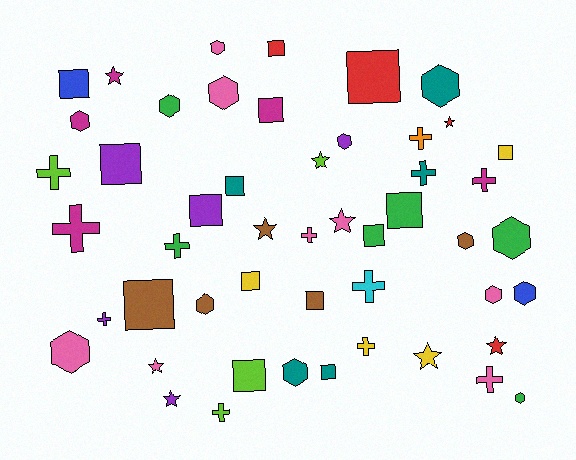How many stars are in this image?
There are 9 stars.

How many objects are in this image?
There are 50 objects.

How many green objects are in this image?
There are 6 green objects.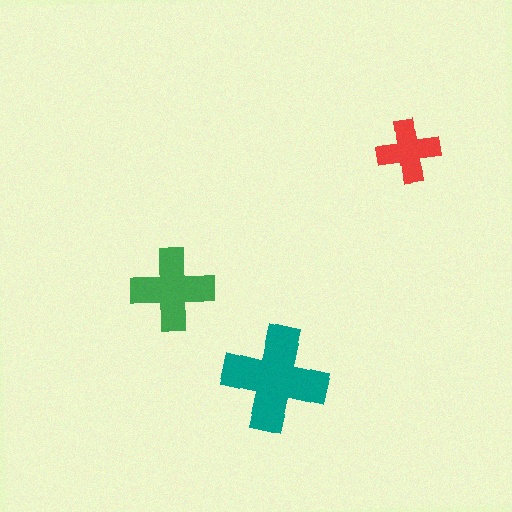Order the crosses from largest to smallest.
the teal one, the green one, the red one.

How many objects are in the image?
There are 3 objects in the image.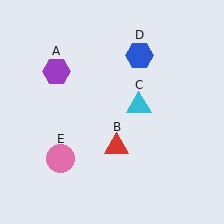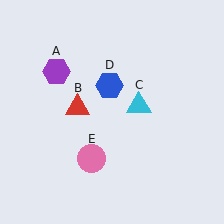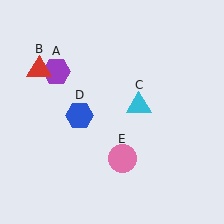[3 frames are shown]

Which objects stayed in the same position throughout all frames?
Purple hexagon (object A) and cyan triangle (object C) remained stationary.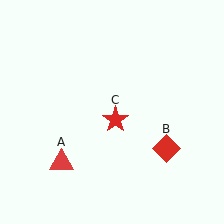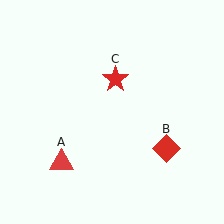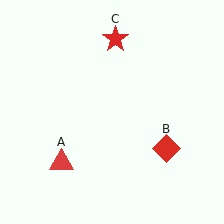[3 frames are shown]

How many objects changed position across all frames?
1 object changed position: red star (object C).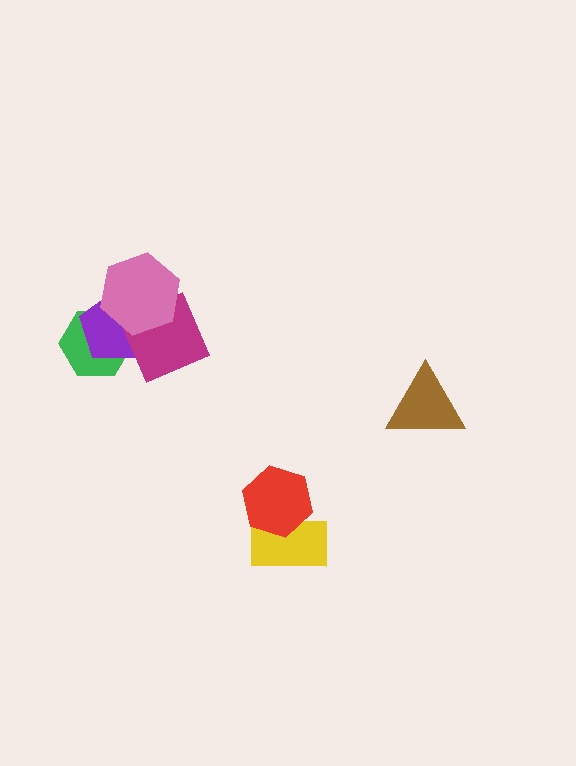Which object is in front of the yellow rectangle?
The red hexagon is in front of the yellow rectangle.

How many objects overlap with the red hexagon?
1 object overlaps with the red hexagon.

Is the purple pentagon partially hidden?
Yes, it is partially covered by another shape.